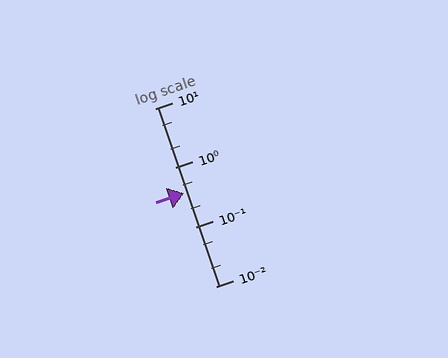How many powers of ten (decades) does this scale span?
The scale spans 3 decades, from 0.01 to 10.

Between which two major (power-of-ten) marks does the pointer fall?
The pointer is between 0.1 and 1.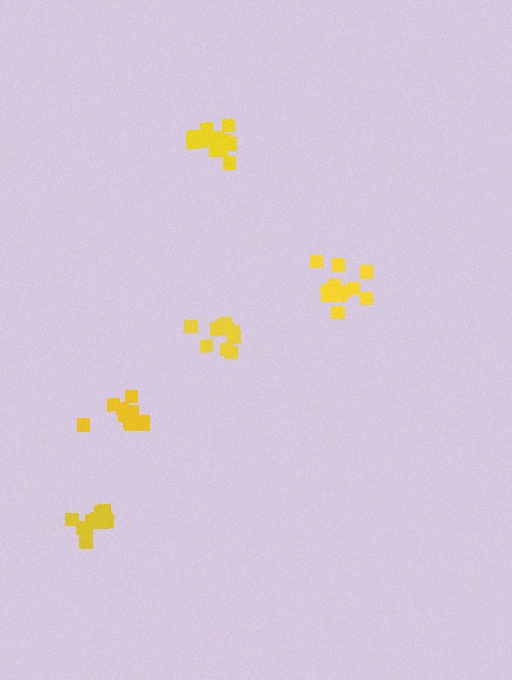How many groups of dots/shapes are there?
There are 5 groups.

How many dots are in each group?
Group 1: 10 dots, Group 2: 14 dots, Group 3: 13 dots, Group 4: 12 dots, Group 5: 13 dots (62 total).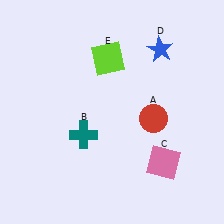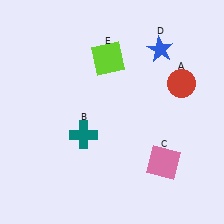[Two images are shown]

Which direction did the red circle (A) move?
The red circle (A) moved up.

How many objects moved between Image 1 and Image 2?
1 object moved between the two images.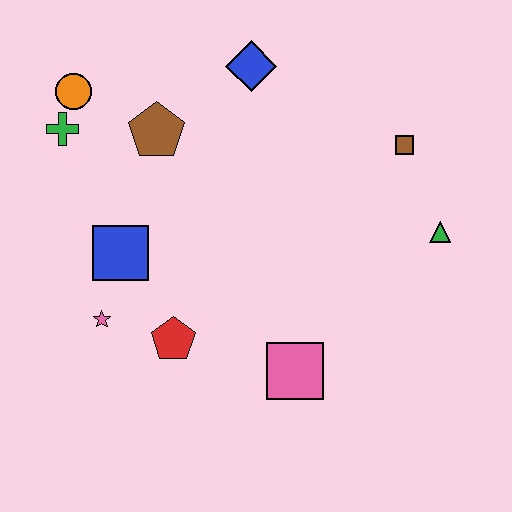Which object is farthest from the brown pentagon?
The green triangle is farthest from the brown pentagon.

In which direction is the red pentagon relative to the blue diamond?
The red pentagon is below the blue diamond.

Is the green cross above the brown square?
Yes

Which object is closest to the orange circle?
The green cross is closest to the orange circle.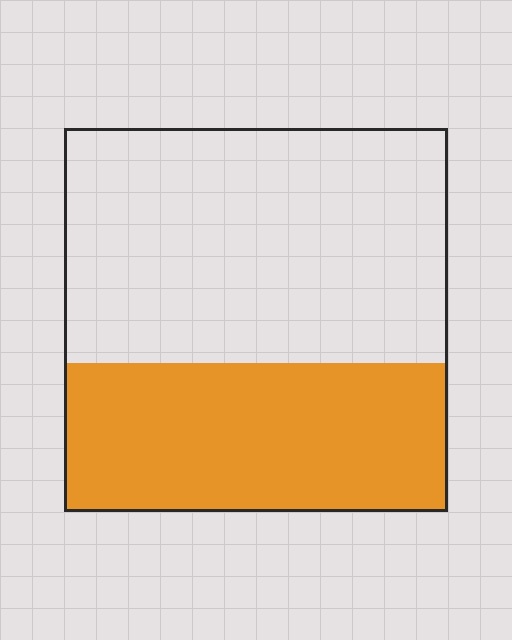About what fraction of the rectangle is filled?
About two fifths (2/5).